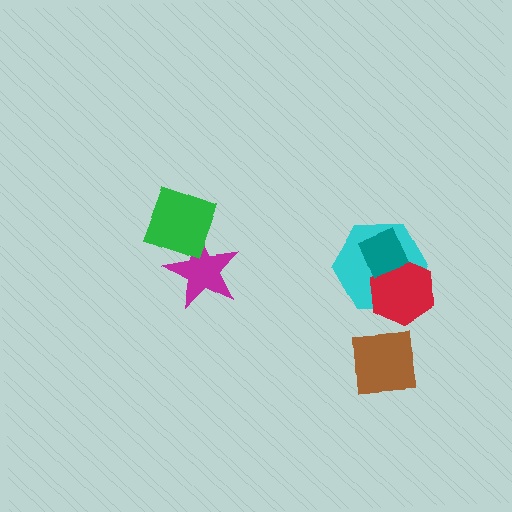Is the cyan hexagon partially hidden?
Yes, it is partially covered by another shape.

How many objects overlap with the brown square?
0 objects overlap with the brown square.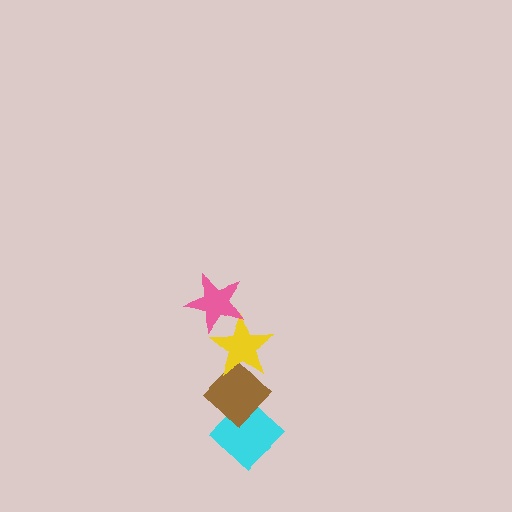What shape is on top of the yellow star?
The pink star is on top of the yellow star.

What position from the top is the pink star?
The pink star is 1st from the top.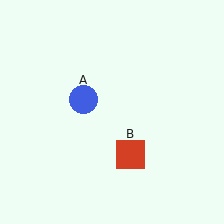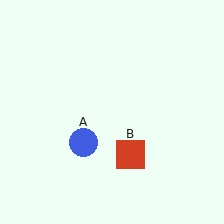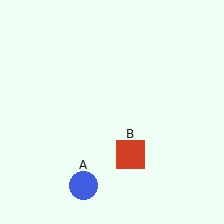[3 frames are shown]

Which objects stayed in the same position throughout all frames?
Red square (object B) remained stationary.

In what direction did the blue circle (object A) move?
The blue circle (object A) moved down.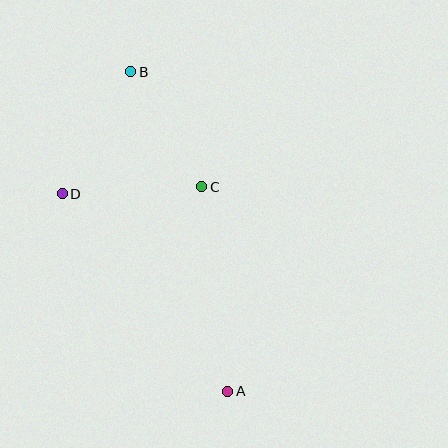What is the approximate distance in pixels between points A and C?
The distance between A and C is approximately 206 pixels.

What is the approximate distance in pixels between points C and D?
The distance between C and D is approximately 140 pixels.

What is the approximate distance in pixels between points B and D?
The distance between B and D is approximately 140 pixels.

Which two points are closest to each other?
Points B and C are closest to each other.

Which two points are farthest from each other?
Points A and B are farthest from each other.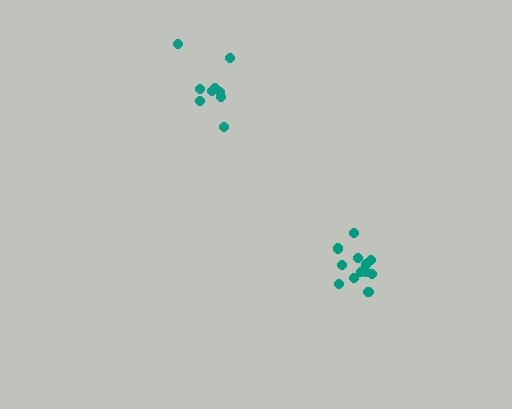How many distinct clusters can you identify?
There are 2 distinct clusters.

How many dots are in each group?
Group 1: 9 dots, Group 2: 12 dots (21 total).